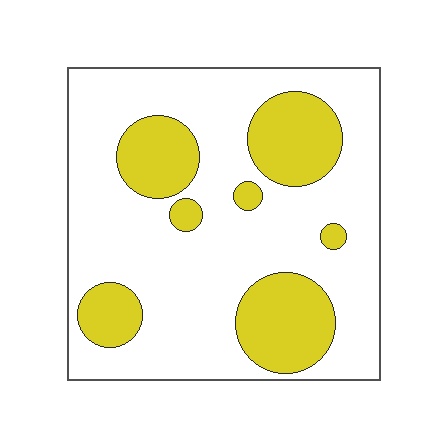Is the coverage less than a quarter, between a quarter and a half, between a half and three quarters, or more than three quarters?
Between a quarter and a half.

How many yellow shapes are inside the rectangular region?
7.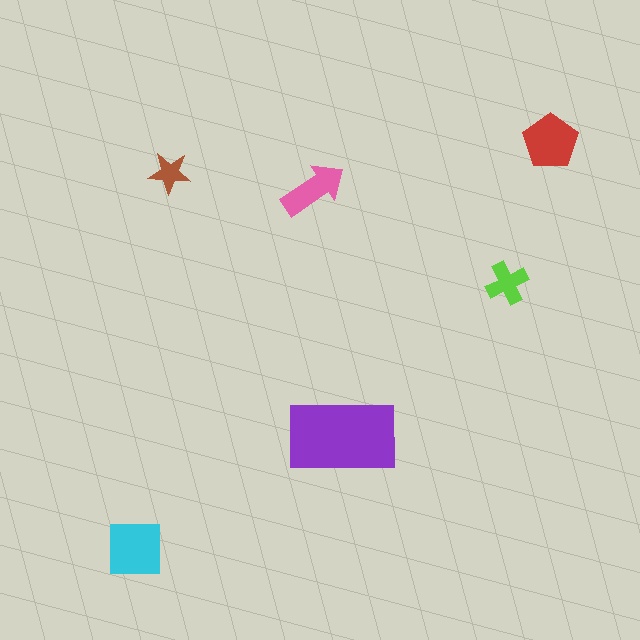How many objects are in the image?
There are 6 objects in the image.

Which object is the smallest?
The brown star.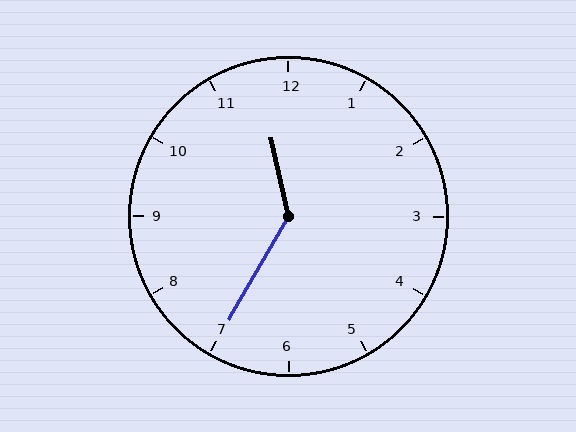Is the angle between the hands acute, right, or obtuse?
It is obtuse.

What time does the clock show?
11:35.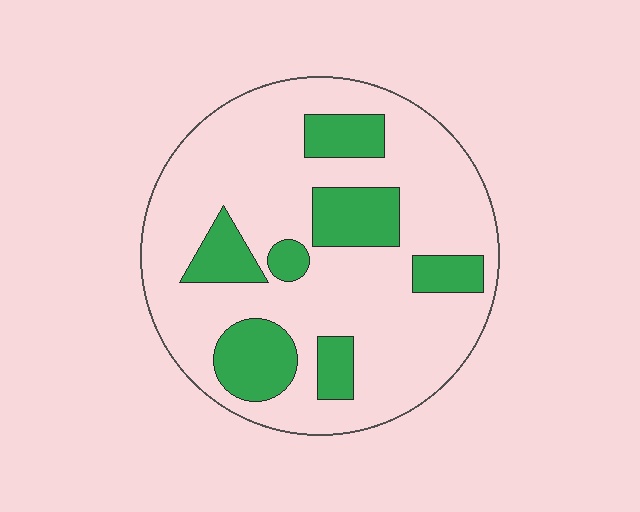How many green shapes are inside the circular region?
7.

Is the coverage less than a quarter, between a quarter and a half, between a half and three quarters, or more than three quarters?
Less than a quarter.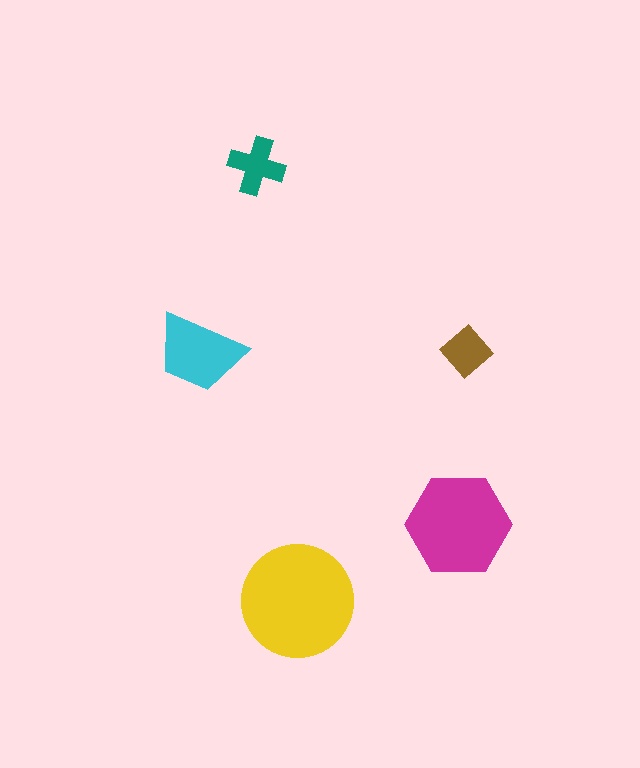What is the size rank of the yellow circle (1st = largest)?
1st.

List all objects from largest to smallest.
The yellow circle, the magenta hexagon, the cyan trapezoid, the teal cross, the brown diamond.